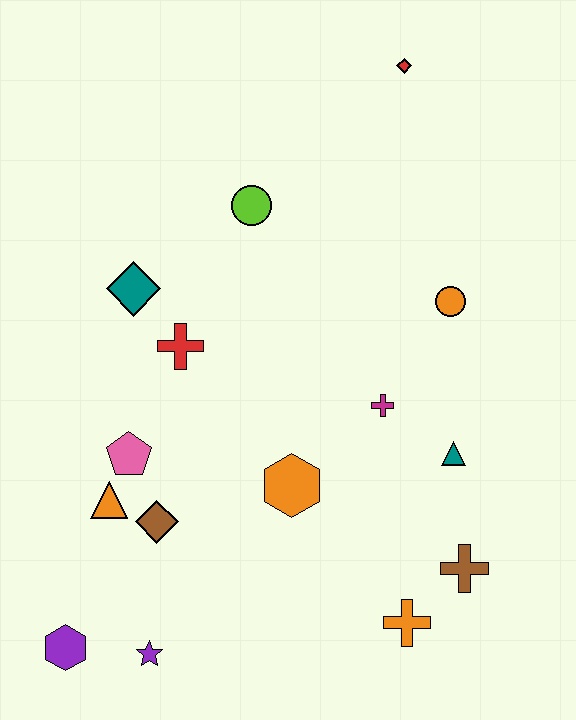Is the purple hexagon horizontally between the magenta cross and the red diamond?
No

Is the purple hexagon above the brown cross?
No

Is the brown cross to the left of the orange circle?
No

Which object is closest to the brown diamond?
The orange triangle is closest to the brown diamond.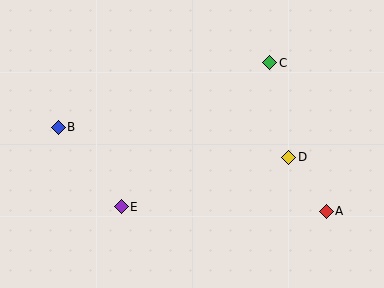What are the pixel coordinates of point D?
Point D is at (289, 157).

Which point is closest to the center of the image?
Point E at (121, 207) is closest to the center.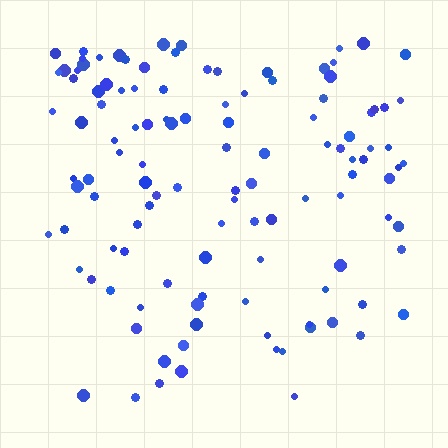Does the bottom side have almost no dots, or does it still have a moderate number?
Still a moderate number, just noticeably fewer than the top.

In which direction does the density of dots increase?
From bottom to top, with the top side densest.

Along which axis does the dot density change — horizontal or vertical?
Vertical.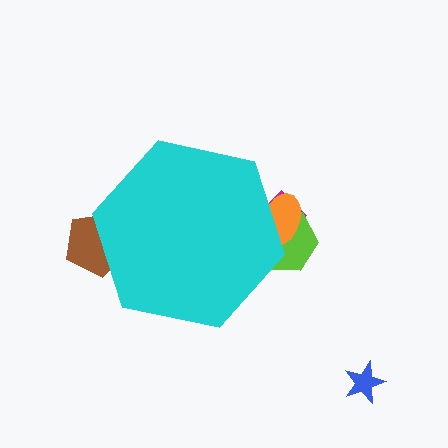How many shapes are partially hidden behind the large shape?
4 shapes are partially hidden.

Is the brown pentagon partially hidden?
Yes, the brown pentagon is partially hidden behind the cyan hexagon.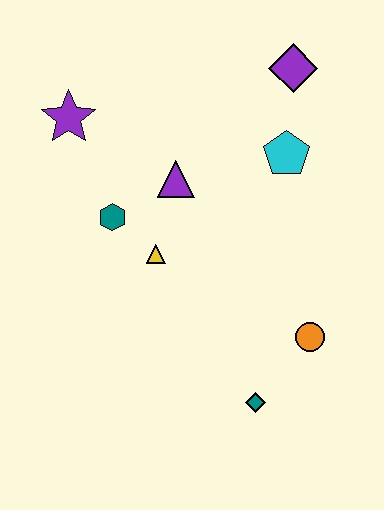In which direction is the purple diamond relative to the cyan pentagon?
The purple diamond is above the cyan pentagon.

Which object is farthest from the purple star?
The teal diamond is farthest from the purple star.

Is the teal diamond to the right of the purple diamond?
No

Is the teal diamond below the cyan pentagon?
Yes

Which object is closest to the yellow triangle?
The teal hexagon is closest to the yellow triangle.